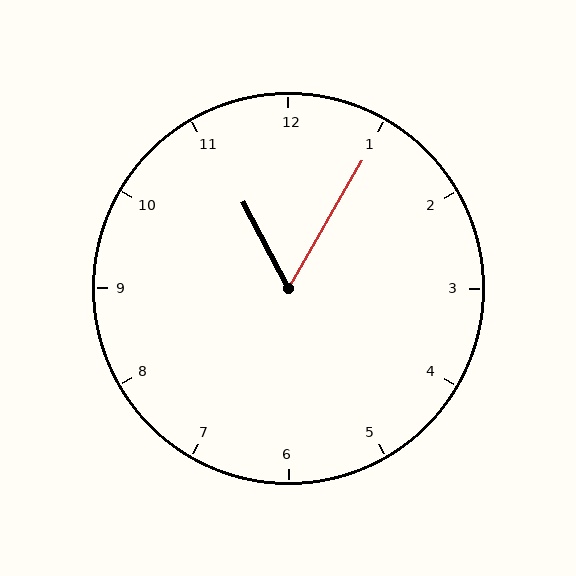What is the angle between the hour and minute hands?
Approximately 58 degrees.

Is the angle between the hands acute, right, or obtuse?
It is acute.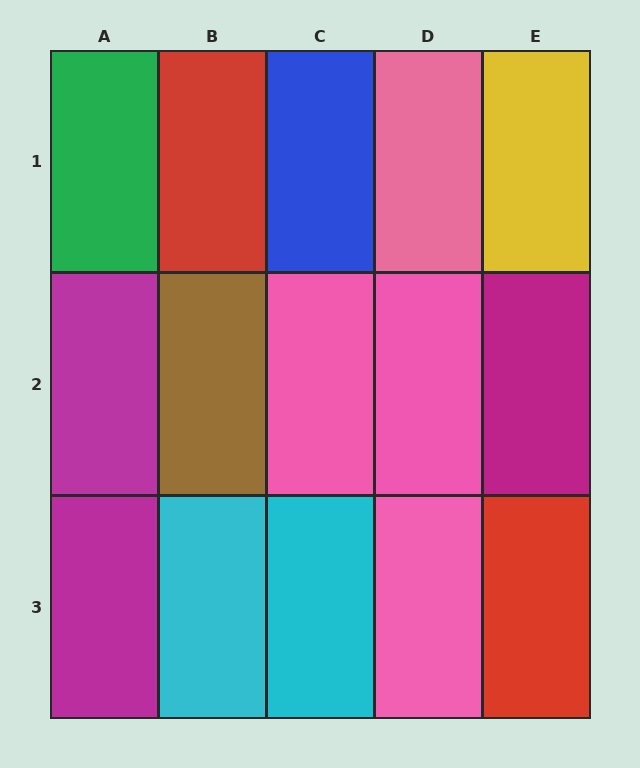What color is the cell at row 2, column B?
Brown.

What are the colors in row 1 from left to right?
Green, red, blue, pink, yellow.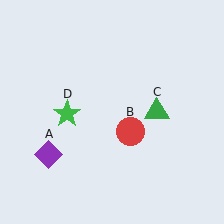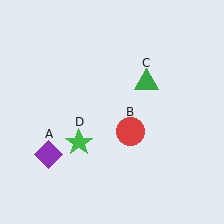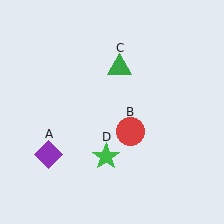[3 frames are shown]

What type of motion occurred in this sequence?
The green triangle (object C), green star (object D) rotated counterclockwise around the center of the scene.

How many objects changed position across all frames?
2 objects changed position: green triangle (object C), green star (object D).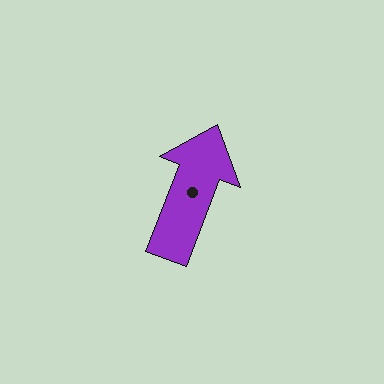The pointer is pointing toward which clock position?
Roughly 1 o'clock.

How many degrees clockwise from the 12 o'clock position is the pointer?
Approximately 21 degrees.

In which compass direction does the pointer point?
North.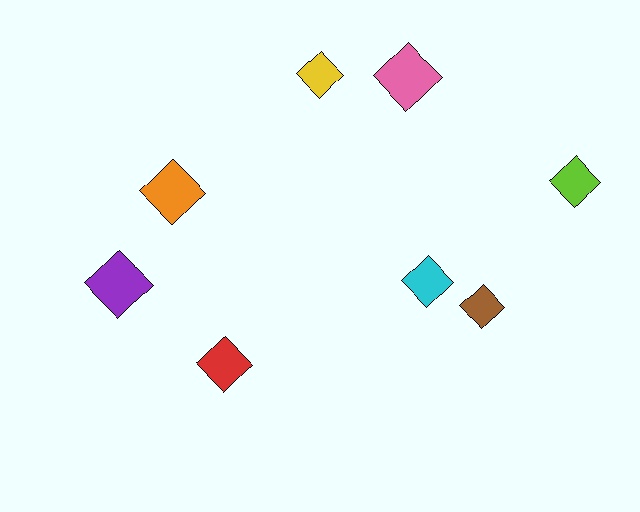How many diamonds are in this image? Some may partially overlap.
There are 8 diamonds.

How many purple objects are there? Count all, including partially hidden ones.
There is 1 purple object.